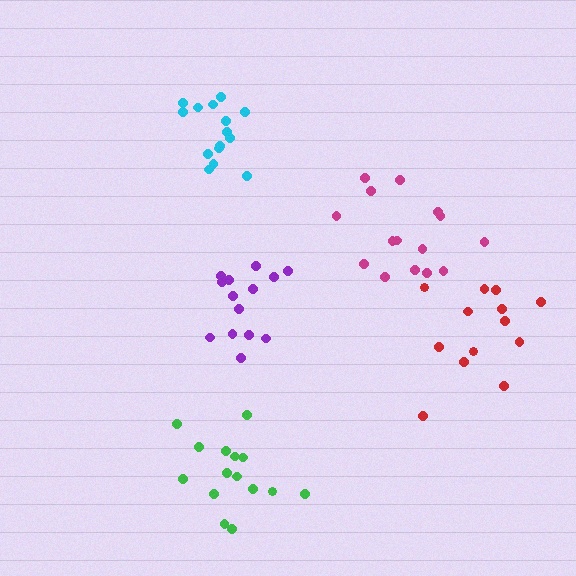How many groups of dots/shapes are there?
There are 5 groups.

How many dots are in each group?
Group 1: 13 dots, Group 2: 15 dots, Group 3: 14 dots, Group 4: 15 dots, Group 5: 15 dots (72 total).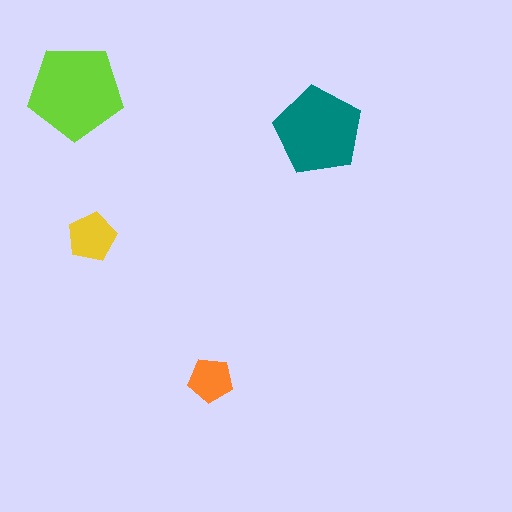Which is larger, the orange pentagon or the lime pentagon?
The lime one.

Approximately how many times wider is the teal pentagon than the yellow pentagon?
About 2 times wider.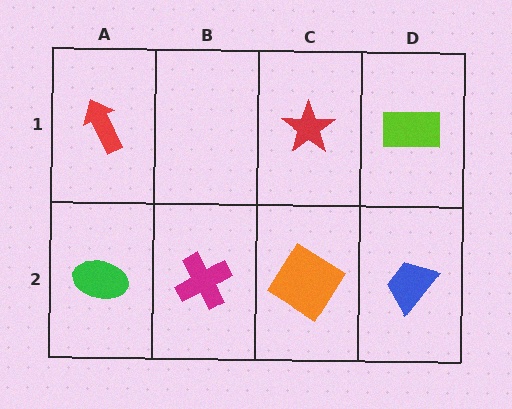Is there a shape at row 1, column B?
No, that cell is empty.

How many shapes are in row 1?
3 shapes.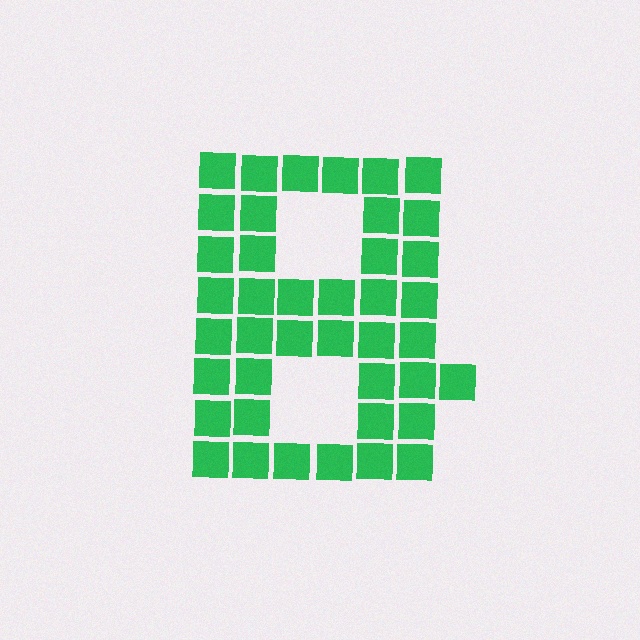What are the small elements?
The small elements are squares.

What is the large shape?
The large shape is the letter B.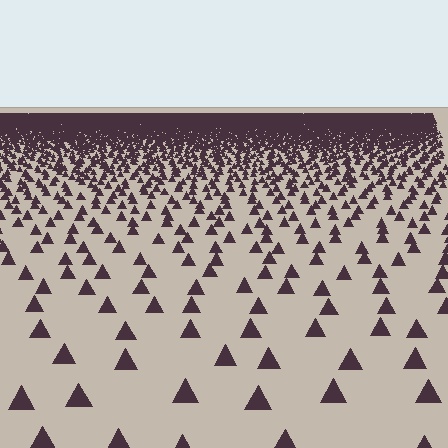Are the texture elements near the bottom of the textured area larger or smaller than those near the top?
Larger. Near the bottom, elements are closer to the viewer and appear at a bigger on-screen size.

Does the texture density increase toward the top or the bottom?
Density increases toward the top.